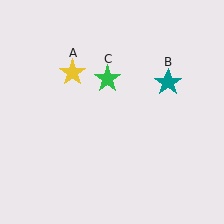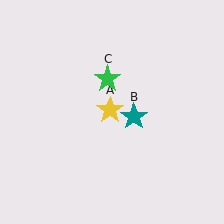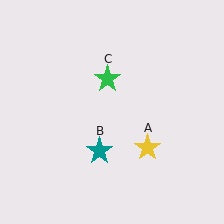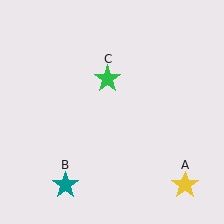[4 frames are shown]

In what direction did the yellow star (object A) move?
The yellow star (object A) moved down and to the right.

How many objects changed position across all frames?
2 objects changed position: yellow star (object A), teal star (object B).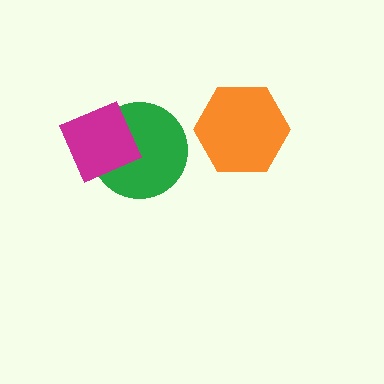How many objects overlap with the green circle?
1 object overlaps with the green circle.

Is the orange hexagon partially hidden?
No, no other shape covers it.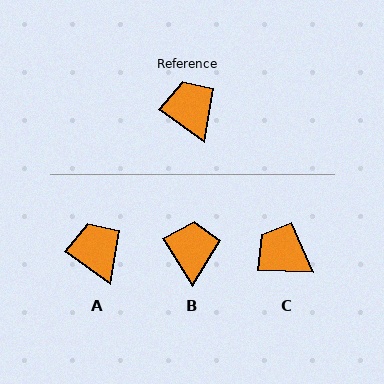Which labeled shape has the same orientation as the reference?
A.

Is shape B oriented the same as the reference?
No, it is off by about 22 degrees.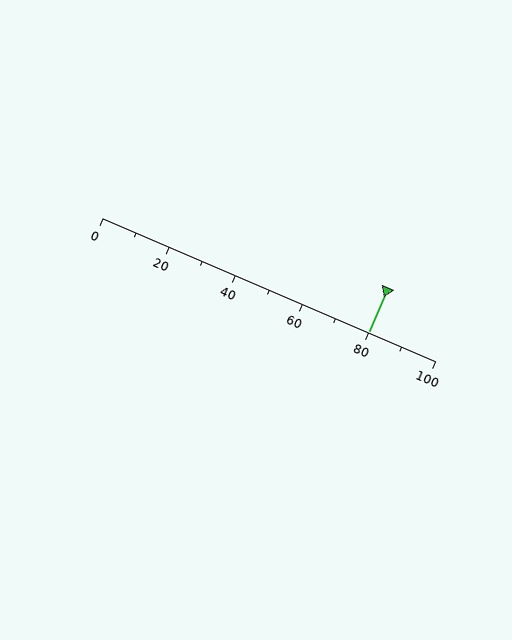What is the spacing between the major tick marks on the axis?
The major ticks are spaced 20 apart.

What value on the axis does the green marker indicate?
The marker indicates approximately 80.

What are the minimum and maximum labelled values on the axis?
The axis runs from 0 to 100.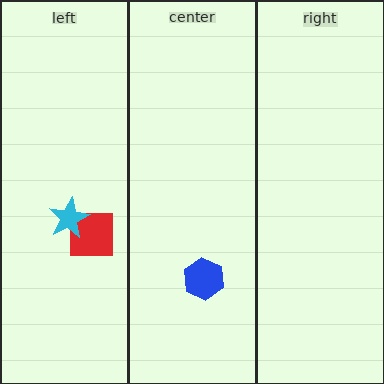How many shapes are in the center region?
1.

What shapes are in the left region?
The red square, the cyan star.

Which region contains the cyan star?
The left region.